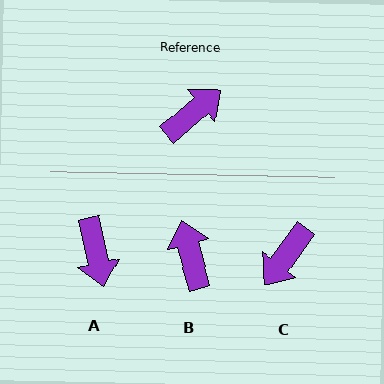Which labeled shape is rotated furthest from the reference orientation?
C, about 167 degrees away.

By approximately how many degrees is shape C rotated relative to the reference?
Approximately 167 degrees clockwise.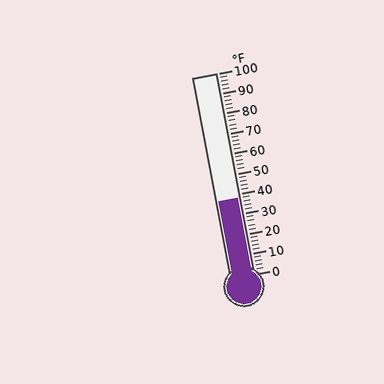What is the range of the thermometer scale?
The thermometer scale ranges from 0°F to 100°F.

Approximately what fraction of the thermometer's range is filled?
The thermometer is filled to approximately 40% of its range.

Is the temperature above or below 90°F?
The temperature is below 90°F.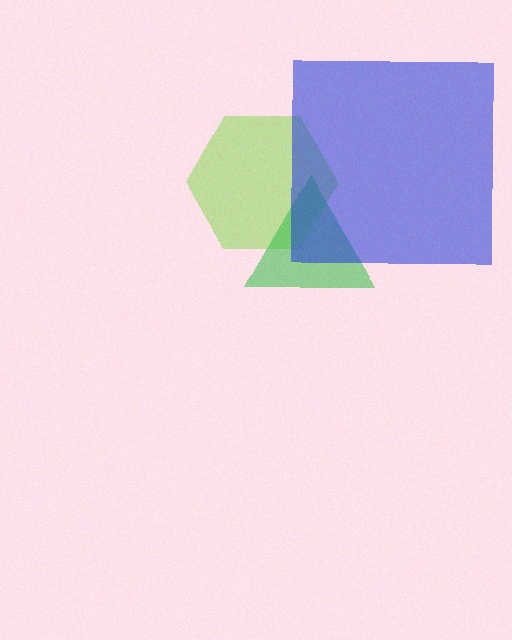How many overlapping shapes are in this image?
There are 3 overlapping shapes in the image.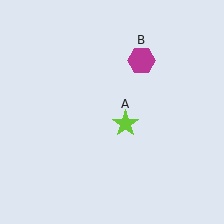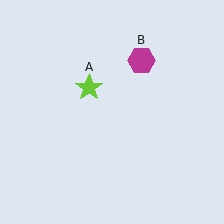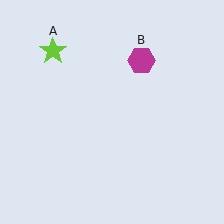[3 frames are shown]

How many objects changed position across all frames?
1 object changed position: lime star (object A).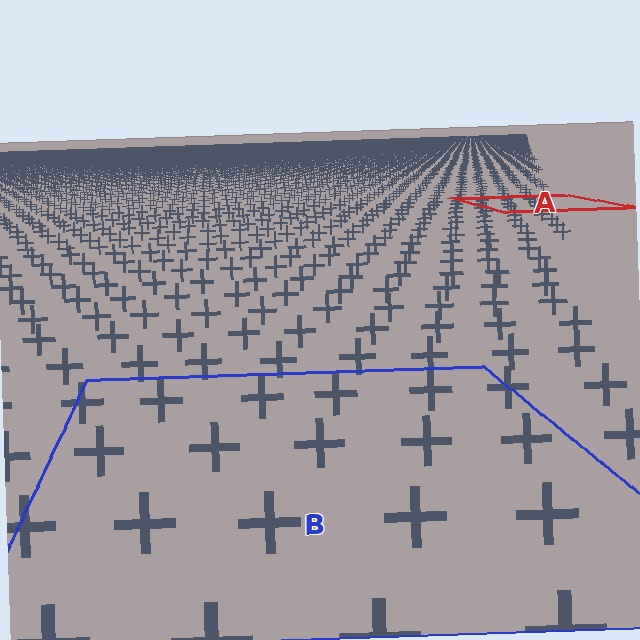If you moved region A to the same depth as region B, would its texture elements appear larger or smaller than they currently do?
They would appear larger. At a closer depth, the same texture elements are projected at a bigger on-screen size.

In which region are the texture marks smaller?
The texture marks are smaller in region A, because it is farther away.